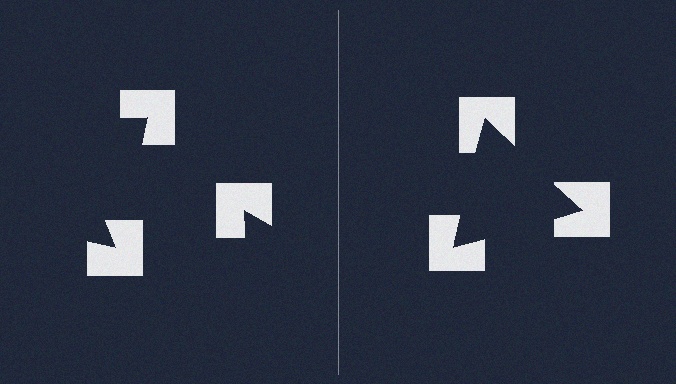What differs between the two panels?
The notched squares are positioned identically on both sides; only the wedge orientations differ. On the right they align to a triangle; on the left they are misaligned.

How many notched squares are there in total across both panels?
6 — 3 on each side.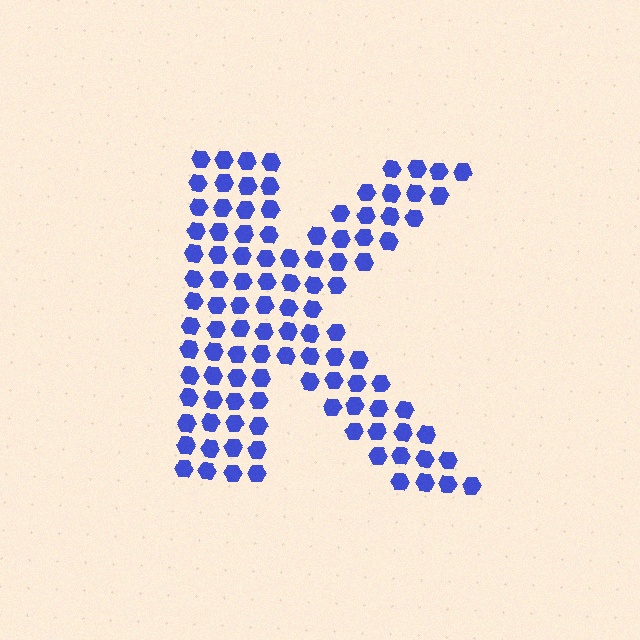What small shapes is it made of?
It is made of small hexagons.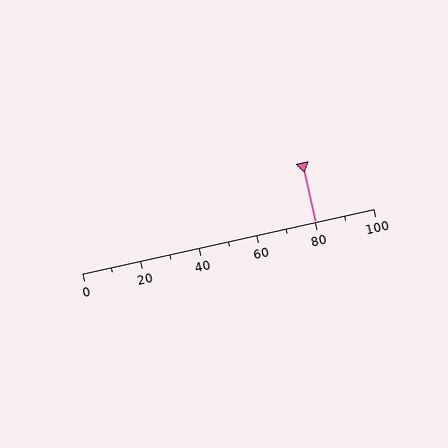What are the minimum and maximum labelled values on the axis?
The axis runs from 0 to 100.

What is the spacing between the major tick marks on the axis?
The major ticks are spaced 20 apart.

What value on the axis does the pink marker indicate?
The marker indicates approximately 80.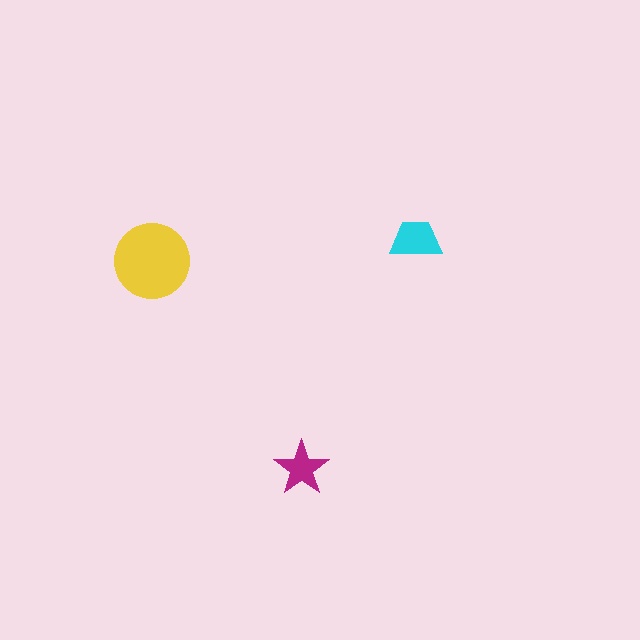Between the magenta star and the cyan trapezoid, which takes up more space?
The cyan trapezoid.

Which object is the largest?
The yellow circle.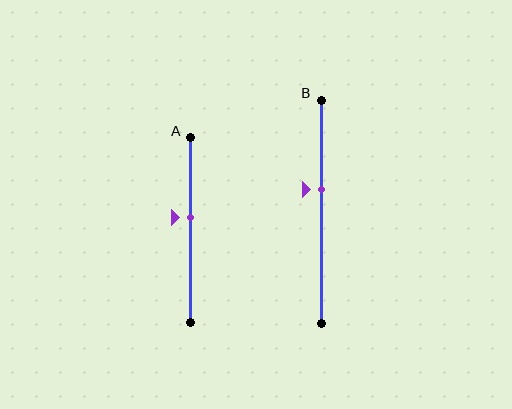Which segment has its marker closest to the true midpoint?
Segment A has its marker closest to the true midpoint.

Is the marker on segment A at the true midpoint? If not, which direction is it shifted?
No, the marker on segment A is shifted upward by about 7% of the segment length.